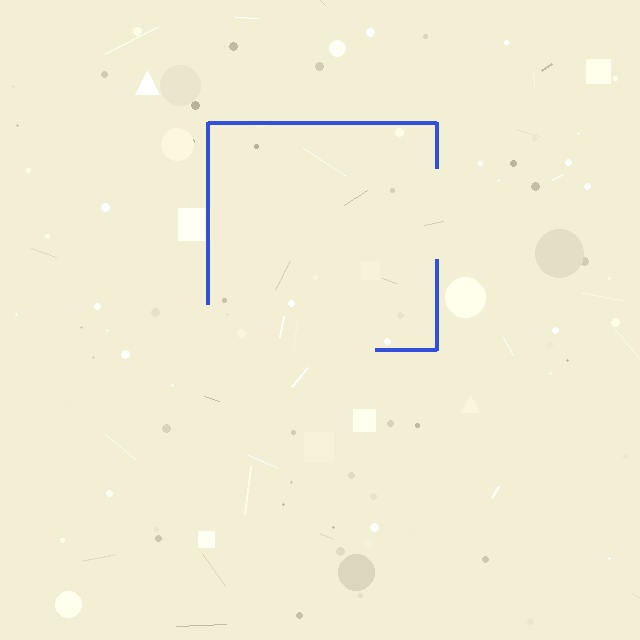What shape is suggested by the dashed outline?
The dashed outline suggests a square.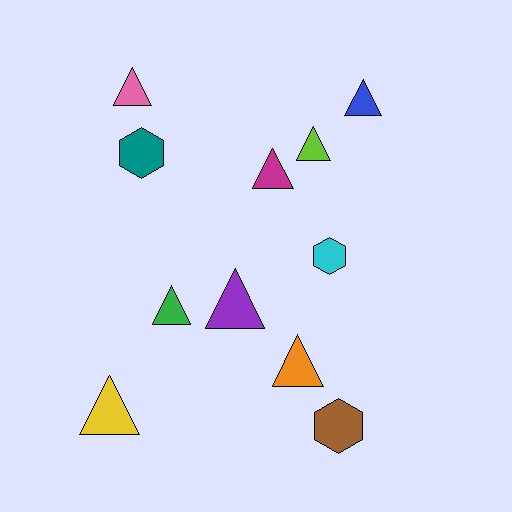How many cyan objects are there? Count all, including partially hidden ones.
There is 1 cyan object.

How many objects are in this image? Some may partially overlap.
There are 11 objects.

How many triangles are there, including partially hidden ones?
There are 8 triangles.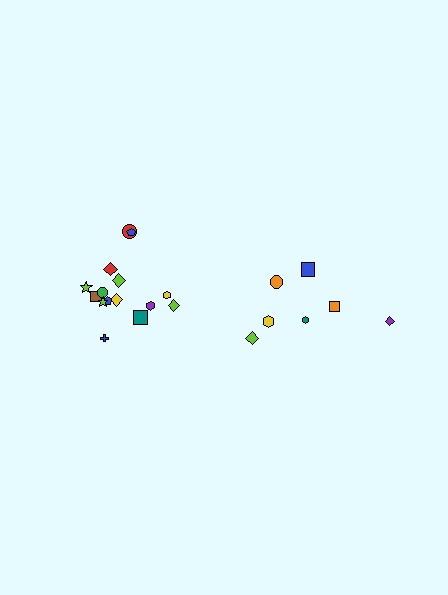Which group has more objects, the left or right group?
The left group.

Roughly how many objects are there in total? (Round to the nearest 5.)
Roughly 20 objects in total.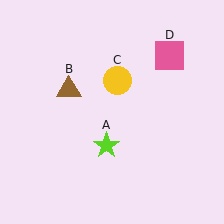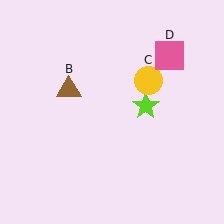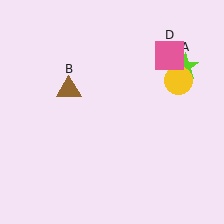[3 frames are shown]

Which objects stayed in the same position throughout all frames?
Brown triangle (object B) and pink square (object D) remained stationary.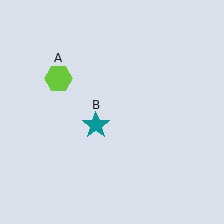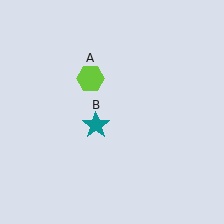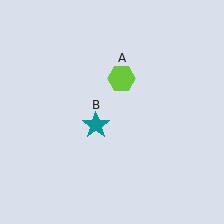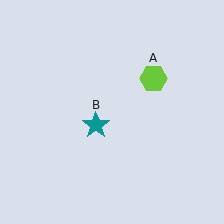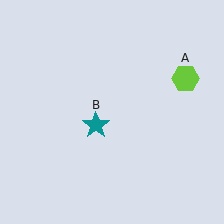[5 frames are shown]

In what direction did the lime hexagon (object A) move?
The lime hexagon (object A) moved right.